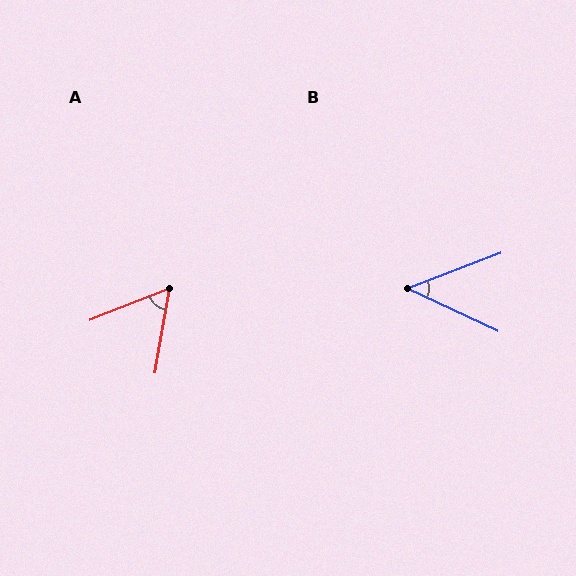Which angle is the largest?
A, at approximately 59 degrees.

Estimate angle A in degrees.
Approximately 59 degrees.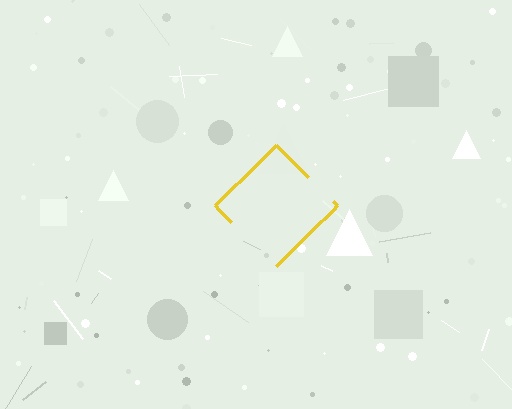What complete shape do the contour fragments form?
The contour fragments form a diamond.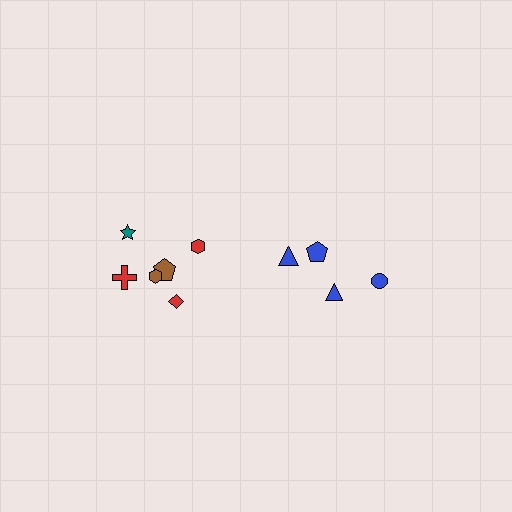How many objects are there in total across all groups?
There are 10 objects.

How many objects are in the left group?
There are 6 objects.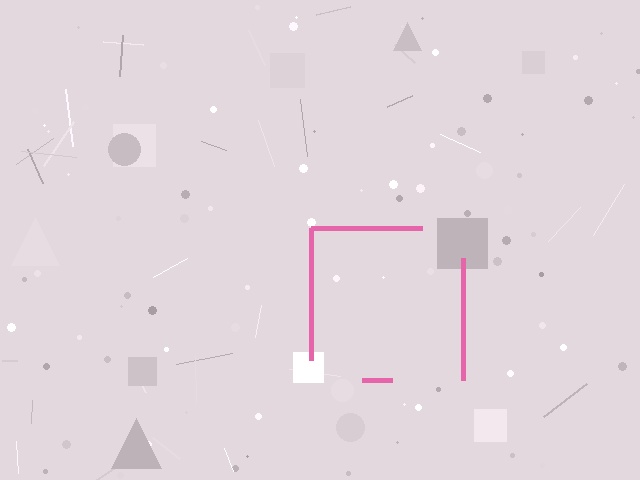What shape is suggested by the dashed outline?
The dashed outline suggests a square.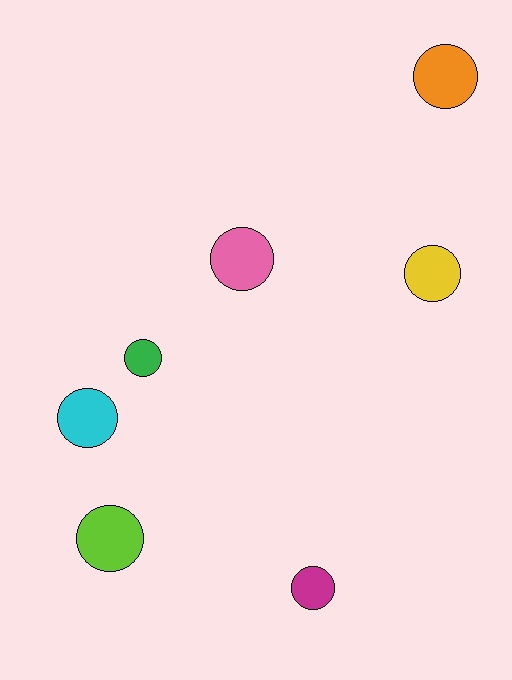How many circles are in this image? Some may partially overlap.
There are 7 circles.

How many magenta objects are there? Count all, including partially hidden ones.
There is 1 magenta object.